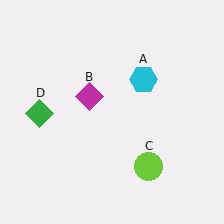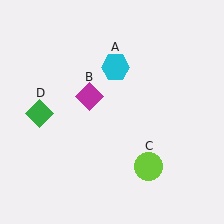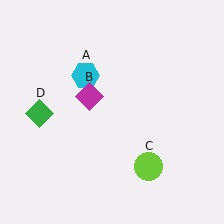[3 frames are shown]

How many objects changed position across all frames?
1 object changed position: cyan hexagon (object A).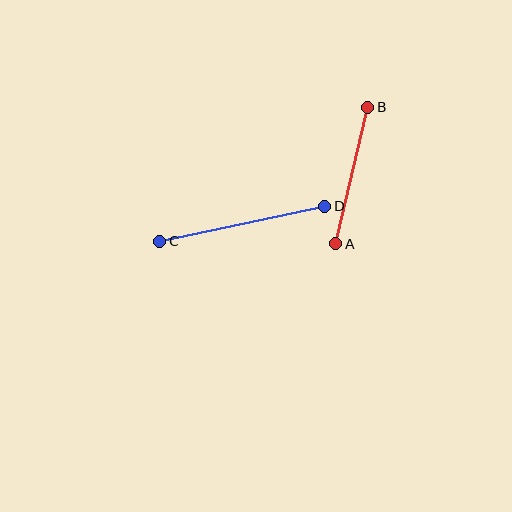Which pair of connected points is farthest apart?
Points C and D are farthest apart.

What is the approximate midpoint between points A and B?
The midpoint is at approximately (352, 176) pixels.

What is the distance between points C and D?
The distance is approximately 169 pixels.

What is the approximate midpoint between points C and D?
The midpoint is at approximately (242, 224) pixels.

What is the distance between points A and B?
The distance is approximately 141 pixels.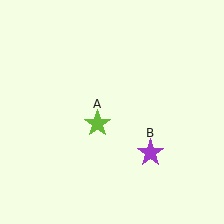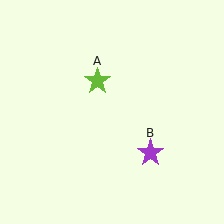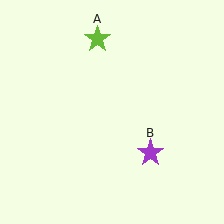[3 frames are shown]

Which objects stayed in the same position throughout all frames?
Purple star (object B) remained stationary.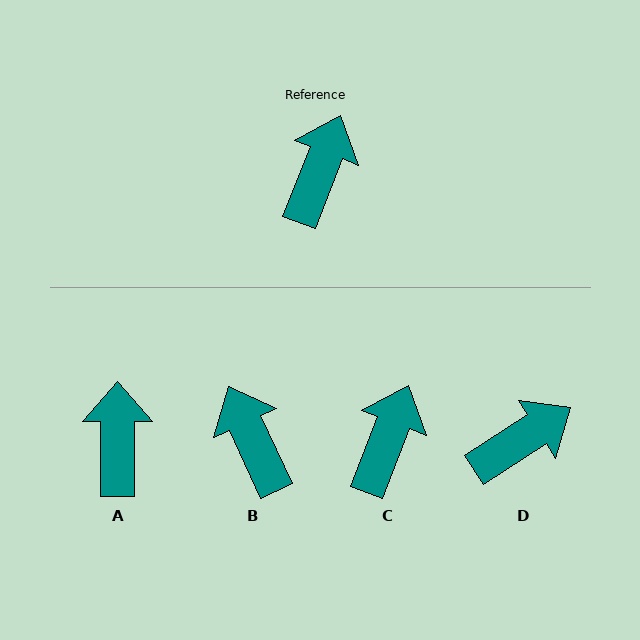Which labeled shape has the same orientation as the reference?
C.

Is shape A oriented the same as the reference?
No, it is off by about 21 degrees.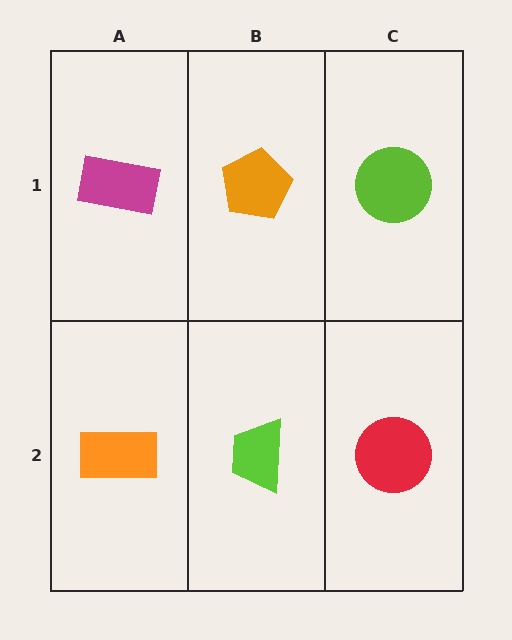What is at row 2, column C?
A red circle.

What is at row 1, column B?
An orange pentagon.